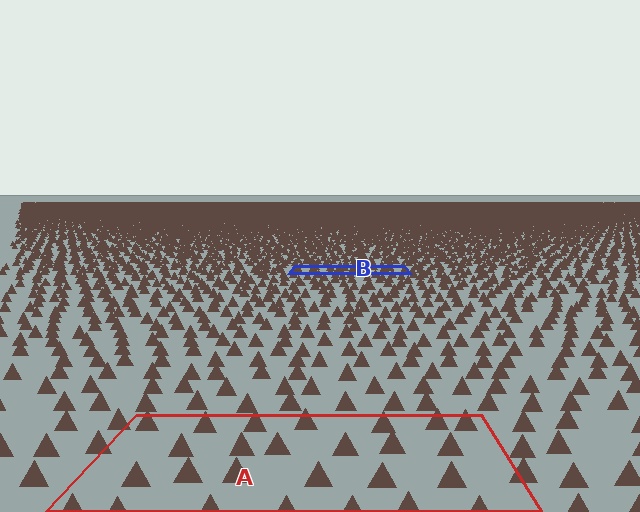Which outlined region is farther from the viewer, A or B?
Region B is farther from the viewer — the texture elements inside it appear smaller and more densely packed.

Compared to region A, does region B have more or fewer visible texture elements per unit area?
Region B has more texture elements per unit area — they are packed more densely because it is farther away.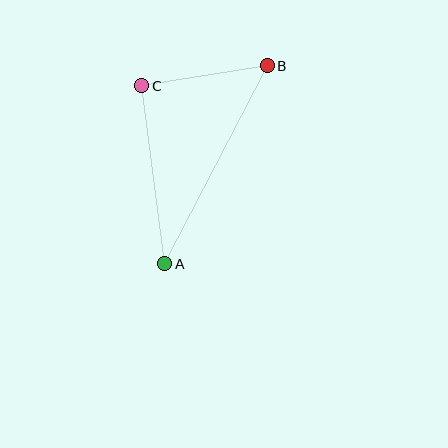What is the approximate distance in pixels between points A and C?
The distance between A and C is approximately 179 pixels.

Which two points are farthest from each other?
Points A and B are farthest from each other.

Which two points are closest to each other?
Points B and C are closest to each other.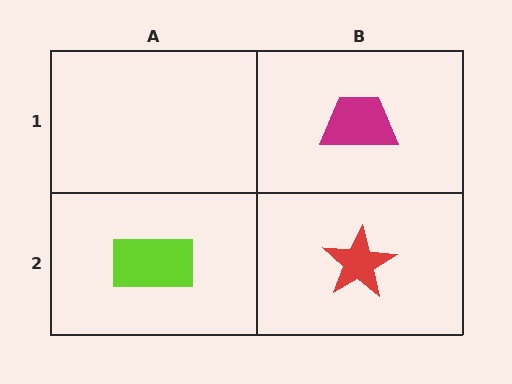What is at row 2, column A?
A lime rectangle.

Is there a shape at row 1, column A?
No, that cell is empty.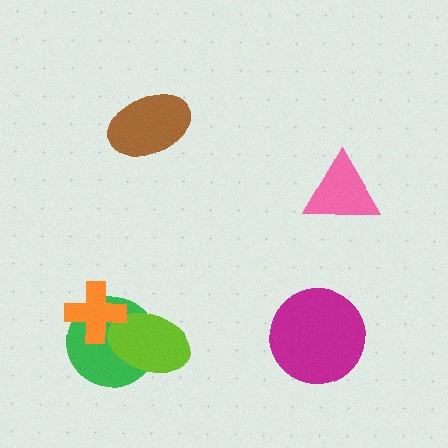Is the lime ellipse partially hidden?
Yes, it is partially covered by another shape.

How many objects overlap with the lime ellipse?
2 objects overlap with the lime ellipse.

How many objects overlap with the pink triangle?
0 objects overlap with the pink triangle.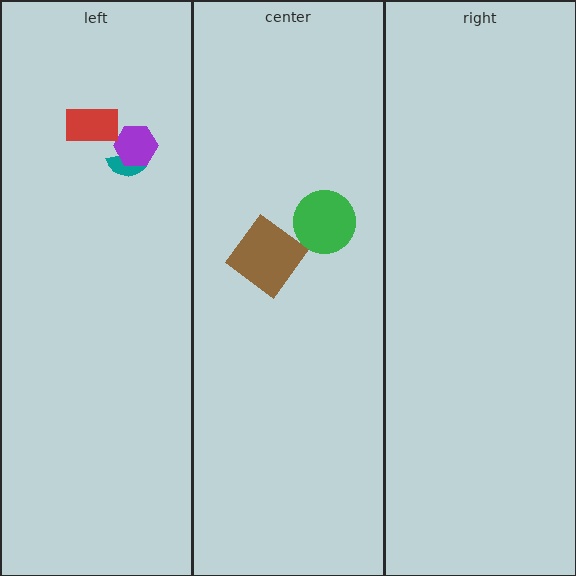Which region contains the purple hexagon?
The left region.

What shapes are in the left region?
The teal semicircle, the purple hexagon, the red rectangle.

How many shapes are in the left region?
3.